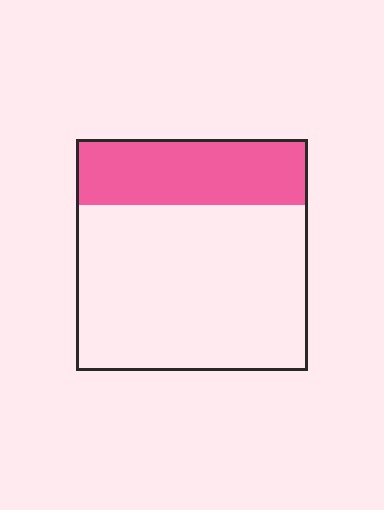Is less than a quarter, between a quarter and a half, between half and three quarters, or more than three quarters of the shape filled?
Between a quarter and a half.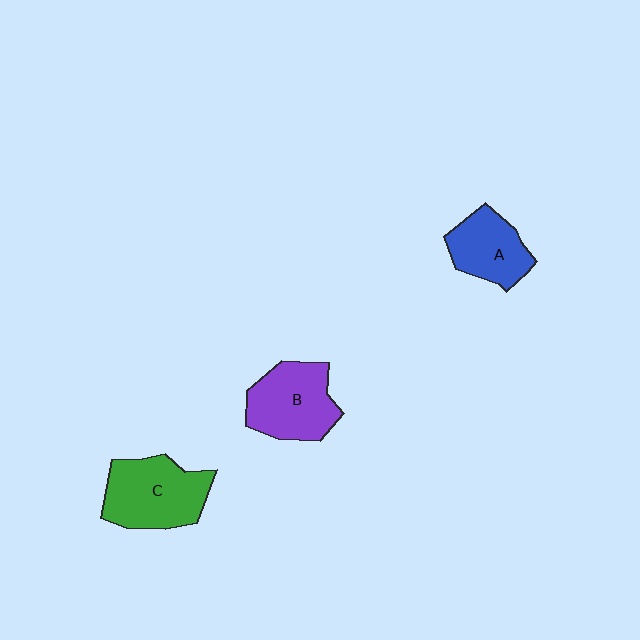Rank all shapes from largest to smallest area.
From largest to smallest: C (green), B (purple), A (blue).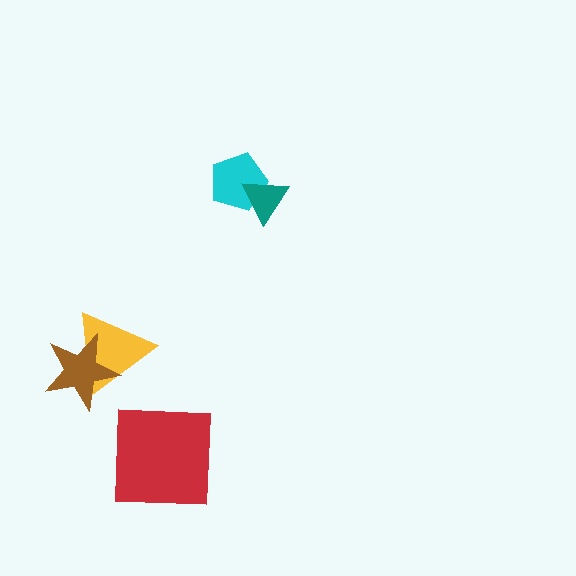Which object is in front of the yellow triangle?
The brown star is in front of the yellow triangle.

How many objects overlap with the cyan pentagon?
1 object overlaps with the cyan pentagon.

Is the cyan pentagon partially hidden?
Yes, it is partially covered by another shape.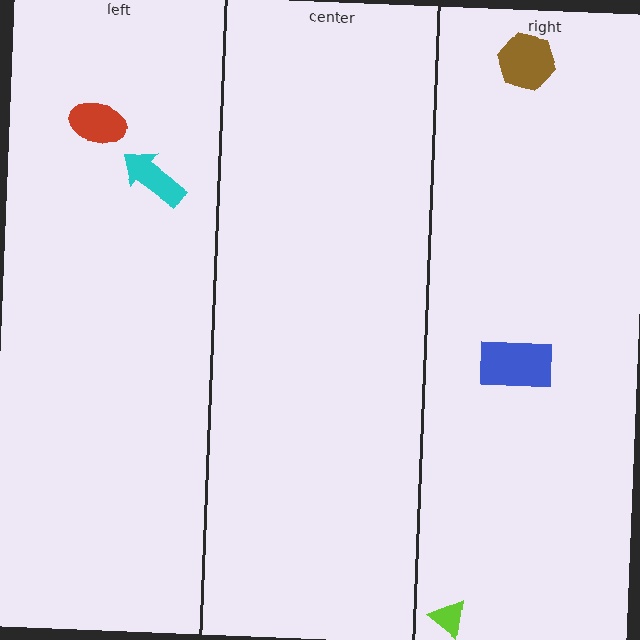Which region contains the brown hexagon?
The right region.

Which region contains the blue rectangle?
The right region.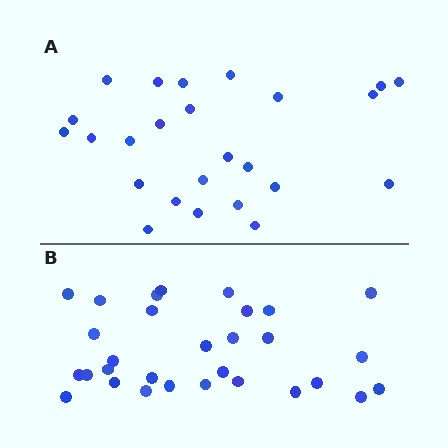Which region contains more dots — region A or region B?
Region B (the bottom region) has more dots.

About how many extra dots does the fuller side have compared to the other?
Region B has about 5 more dots than region A.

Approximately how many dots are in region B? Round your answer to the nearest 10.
About 30 dots.